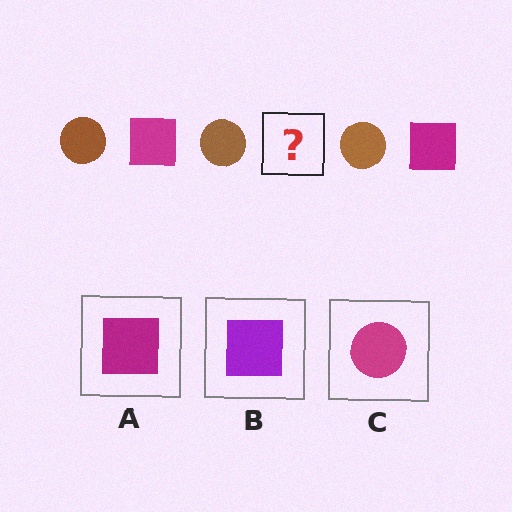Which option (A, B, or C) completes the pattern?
A.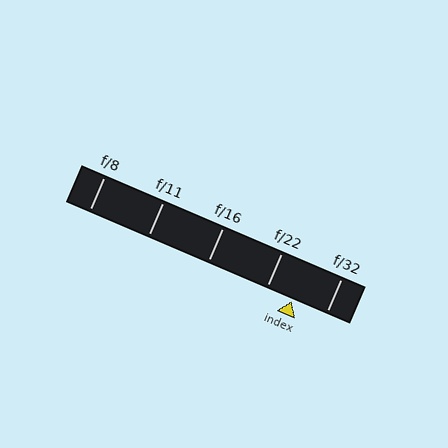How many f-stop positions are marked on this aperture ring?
There are 5 f-stop positions marked.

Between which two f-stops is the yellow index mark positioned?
The index mark is between f/22 and f/32.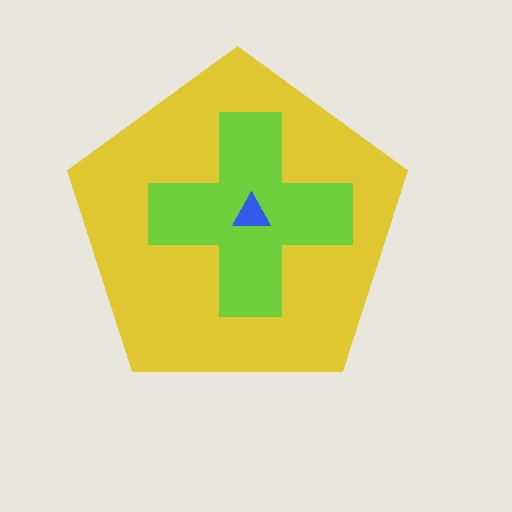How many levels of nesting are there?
3.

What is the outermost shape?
The yellow pentagon.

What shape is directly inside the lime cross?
The blue triangle.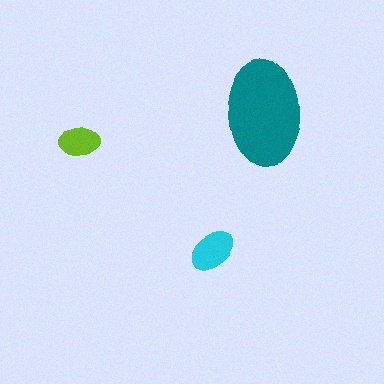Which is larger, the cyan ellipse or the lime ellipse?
The cyan one.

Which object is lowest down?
The cyan ellipse is bottommost.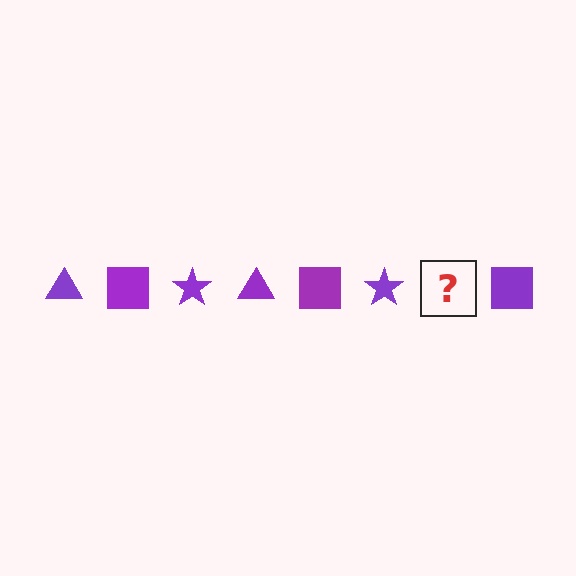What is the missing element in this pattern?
The missing element is a purple triangle.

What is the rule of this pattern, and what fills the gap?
The rule is that the pattern cycles through triangle, square, star shapes in purple. The gap should be filled with a purple triangle.